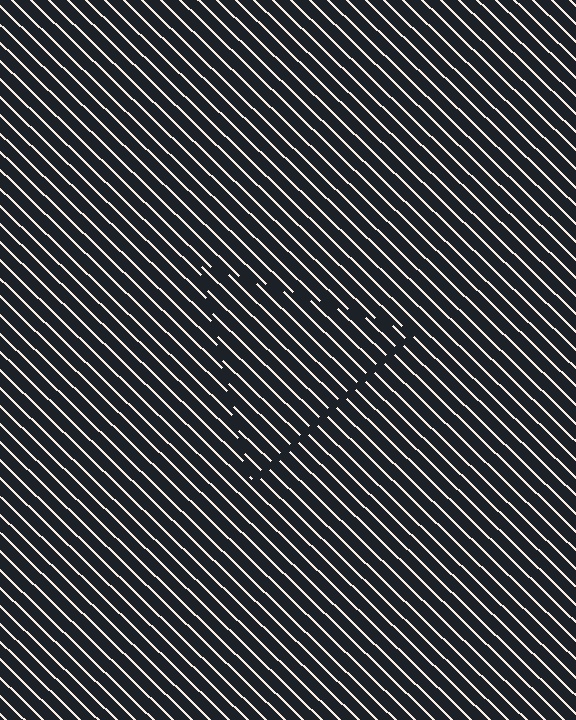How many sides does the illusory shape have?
3 sides — the line-ends trace a triangle.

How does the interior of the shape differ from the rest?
The interior of the shape contains the same grating, shifted by half a period — the contour is defined by the phase discontinuity where line-ends from the inner and outer gratings abut.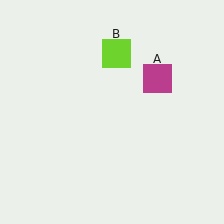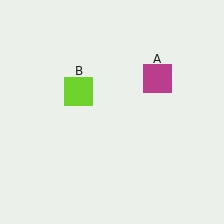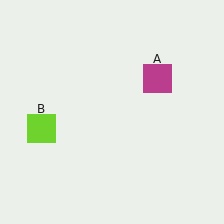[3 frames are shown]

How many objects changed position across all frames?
1 object changed position: lime square (object B).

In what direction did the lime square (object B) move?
The lime square (object B) moved down and to the left.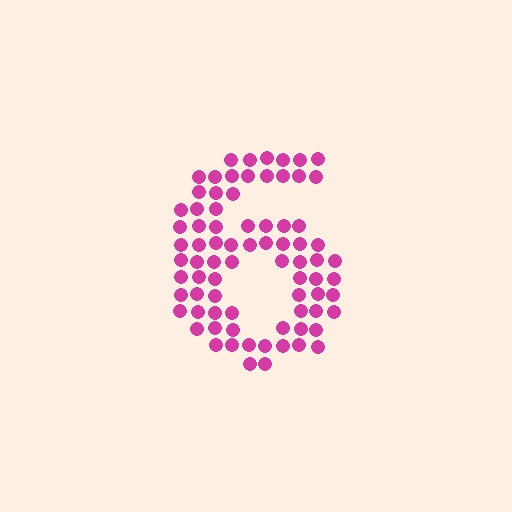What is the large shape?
The large shape is the digit 6.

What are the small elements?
The small elements are circles.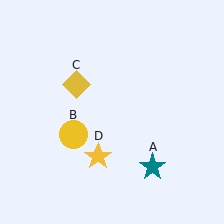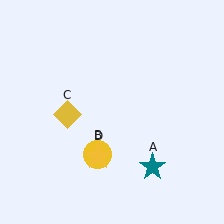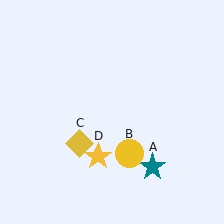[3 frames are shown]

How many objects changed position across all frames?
2 objects changed position: yellow circle (object B), yellow diamond (object C).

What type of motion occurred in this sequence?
The yellow circle (object B), yellow diamond (object C) rotated counterclockwise around the center of the scene.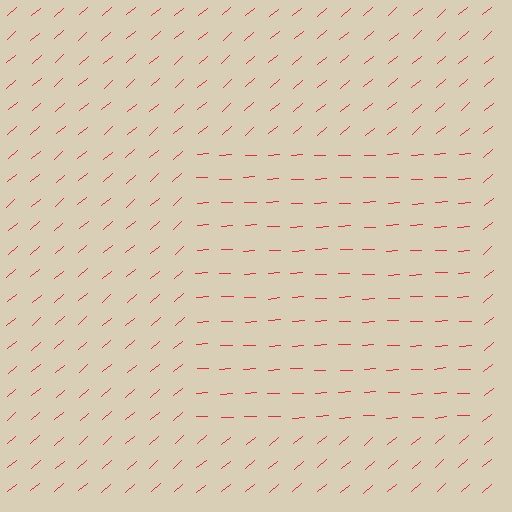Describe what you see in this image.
The image is filled with small red line segments. A rectangle region in the image has lines oriented differently from the surrounding lines, creating a visible texture boundary.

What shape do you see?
I see a rectangle.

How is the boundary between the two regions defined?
The boundary is defined purely by a change in line orientation (approximately 37 degrees difference). All lines are the same color and thickness.